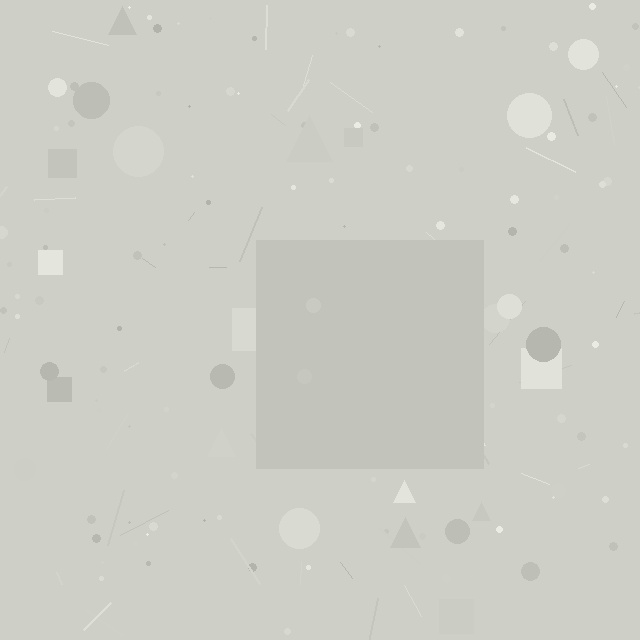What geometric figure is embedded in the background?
A square is embedded in the background.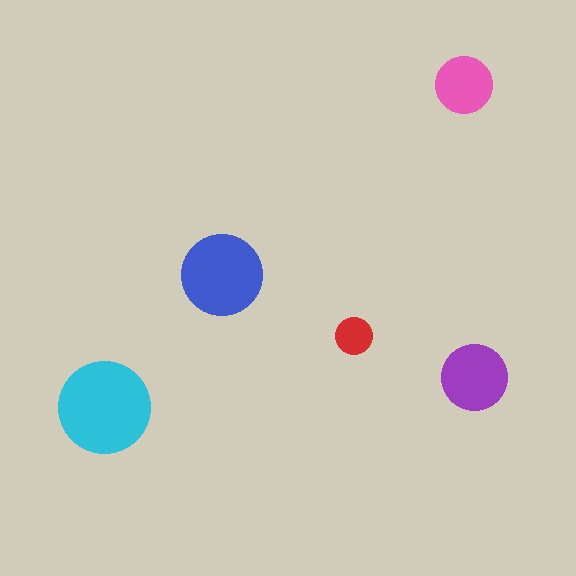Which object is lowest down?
The cyan circle is bottommost.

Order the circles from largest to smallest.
the cyan one, the blue one, the purple one, the pink one, the red one.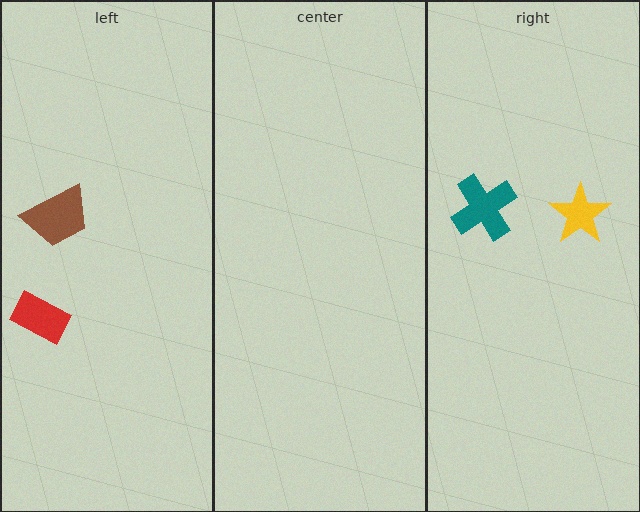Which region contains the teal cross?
The right region.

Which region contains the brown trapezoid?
The left region.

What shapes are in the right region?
The yellow star, the teal cross.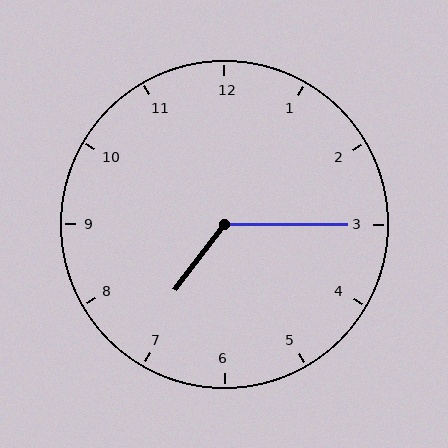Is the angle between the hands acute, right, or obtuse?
It is obtuse.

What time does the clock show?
7:15.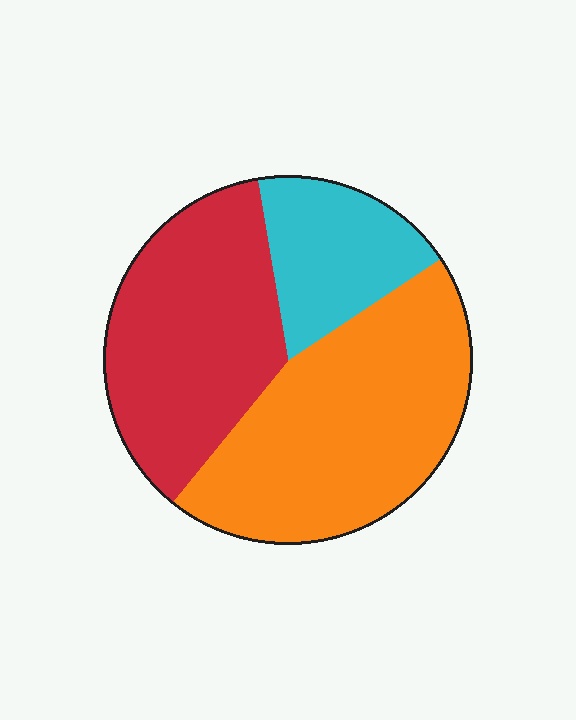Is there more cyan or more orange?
Orange.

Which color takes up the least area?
Cyan, at roughly 20%.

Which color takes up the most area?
Orange, at roughly 45%.